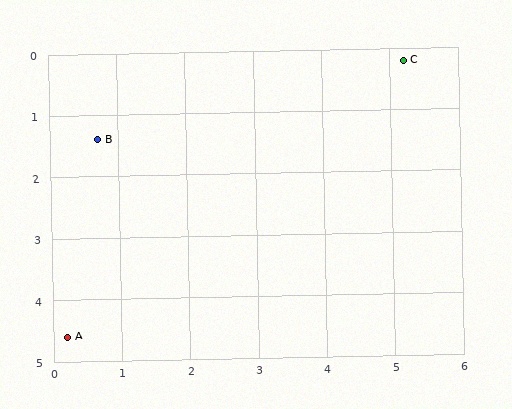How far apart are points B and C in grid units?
Points B and C are about 4.7 grid units apart.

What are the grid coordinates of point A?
Point A is at approximately (0.2, 4.6).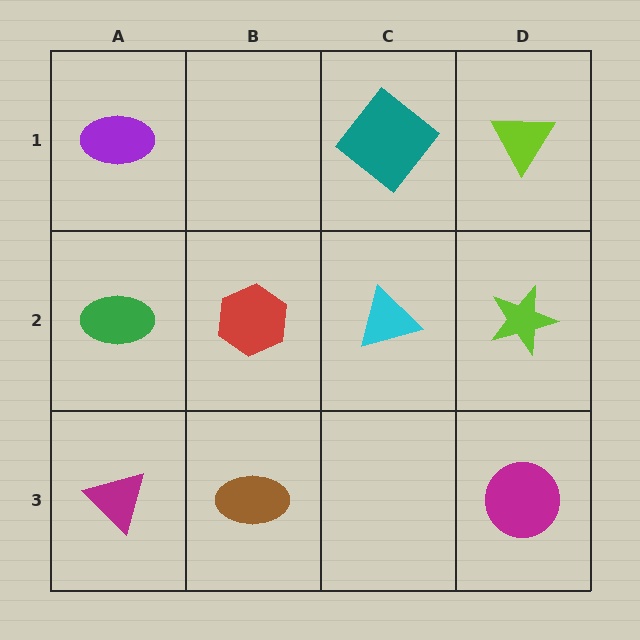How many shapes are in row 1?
3 shapes.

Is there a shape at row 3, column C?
No, that cell is empty.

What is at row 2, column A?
A green ellipse.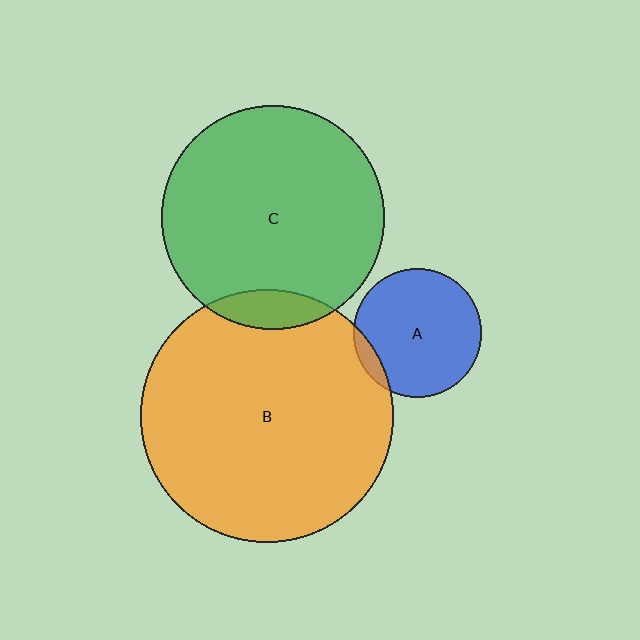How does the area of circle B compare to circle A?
Approximately 3.9 times.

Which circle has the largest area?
Circle B (orange).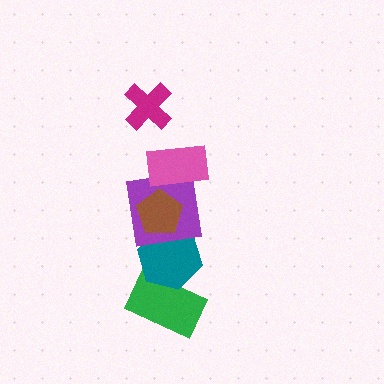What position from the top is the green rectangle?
The green rectangle is 6th from the top.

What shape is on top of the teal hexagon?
The purple square is on top of the teal hexagon.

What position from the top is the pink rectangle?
The pink rectangle is 2nd from the top.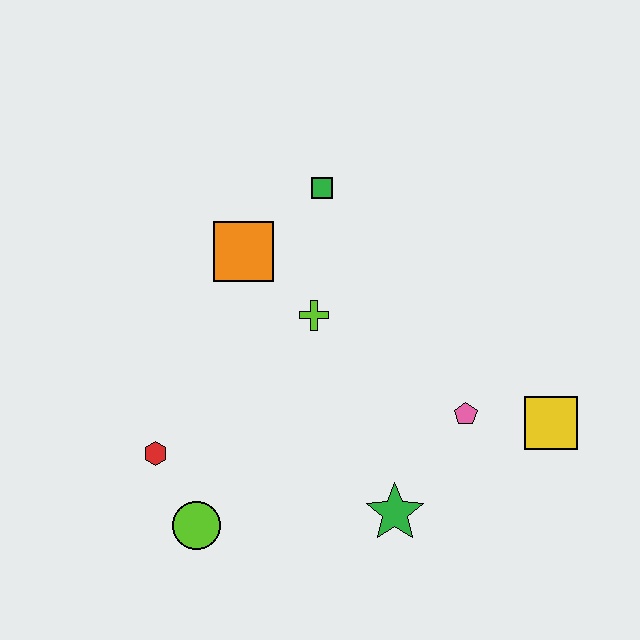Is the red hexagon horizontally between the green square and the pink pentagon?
No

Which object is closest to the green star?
The pink pentagon is closest to the green star.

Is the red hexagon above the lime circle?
Yes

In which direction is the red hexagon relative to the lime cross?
The red hexagon is to the left of the lime cross.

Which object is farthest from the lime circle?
The yellow square is farthest from the lime circle.